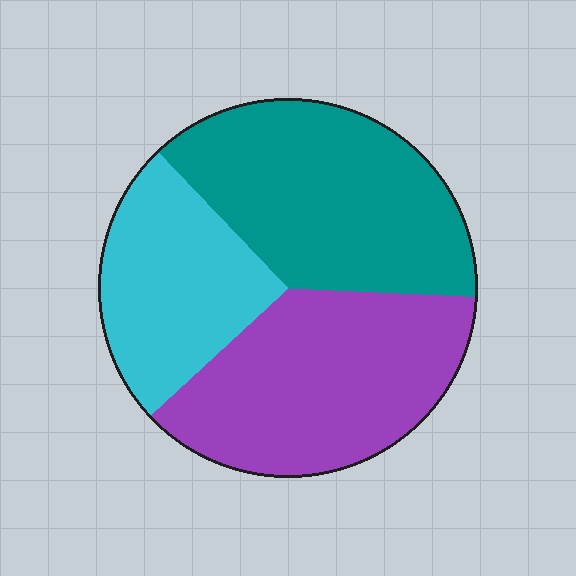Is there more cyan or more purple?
Purple.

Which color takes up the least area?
Cyan, at roughly 25%.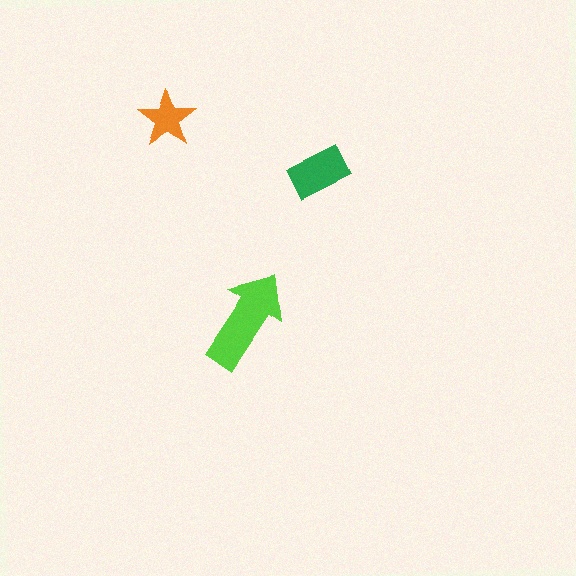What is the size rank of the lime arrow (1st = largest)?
1st.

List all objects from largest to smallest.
The lime arrow, the green rectangle, the orange star.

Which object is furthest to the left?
The orange star is leftmost.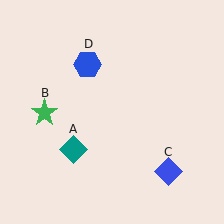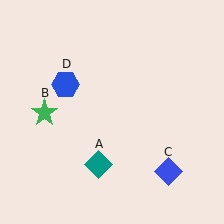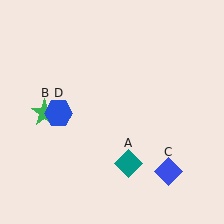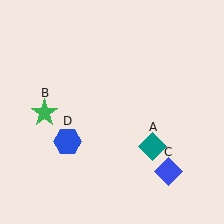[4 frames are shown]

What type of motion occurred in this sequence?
The teal diamond (object A), blue hexagon (object D) rotated counterclockwise around the center of the scene.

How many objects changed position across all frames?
2 objects changed position: teal diamond (object A), blue hexagon (object D).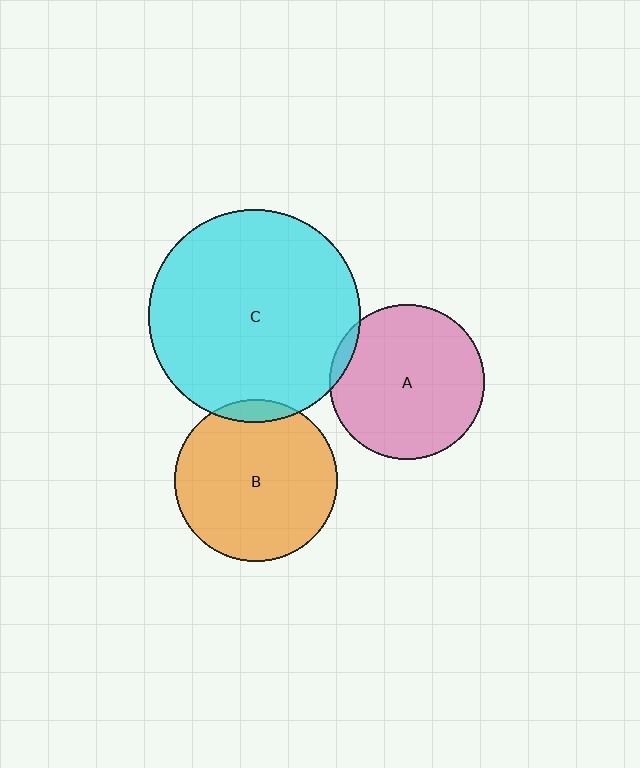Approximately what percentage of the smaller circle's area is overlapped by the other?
Approximately 5%.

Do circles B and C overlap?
Yes.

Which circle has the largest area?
Circle C (cyan).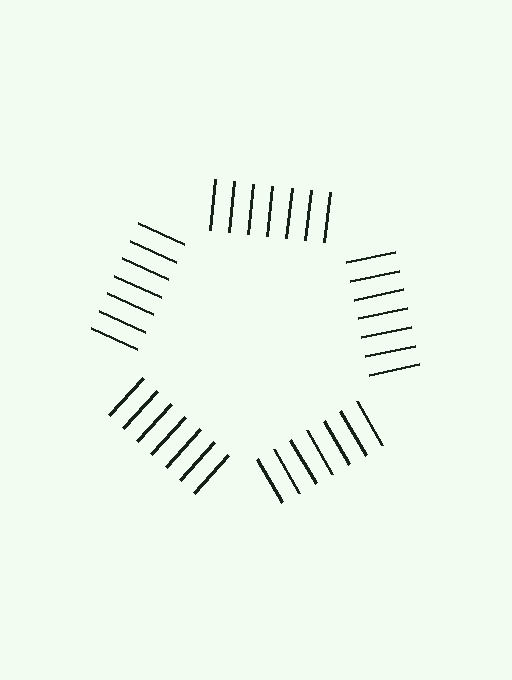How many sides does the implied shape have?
5 sides — the line-ends trace a pentagon.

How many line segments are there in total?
35 — 7 along each of the 5 edges.